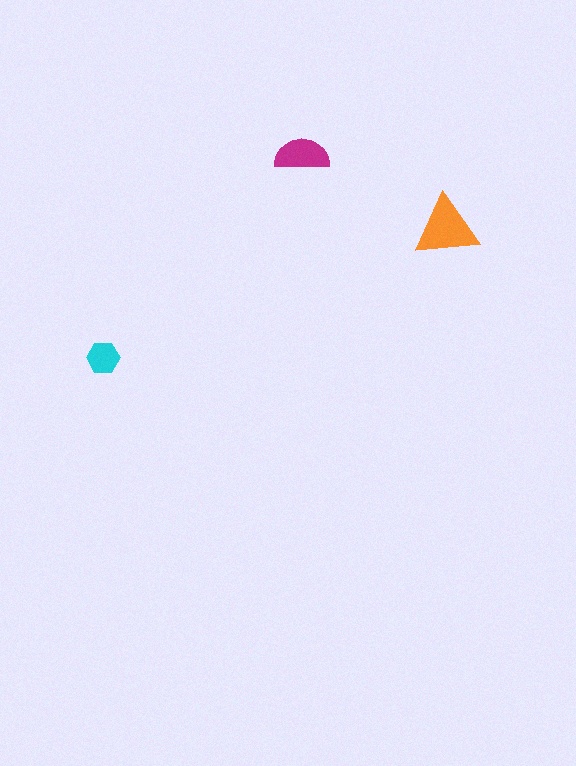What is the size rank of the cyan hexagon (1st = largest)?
3rd.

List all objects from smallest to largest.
The cyan hexagon, the magenta semicircle, the orange triangle.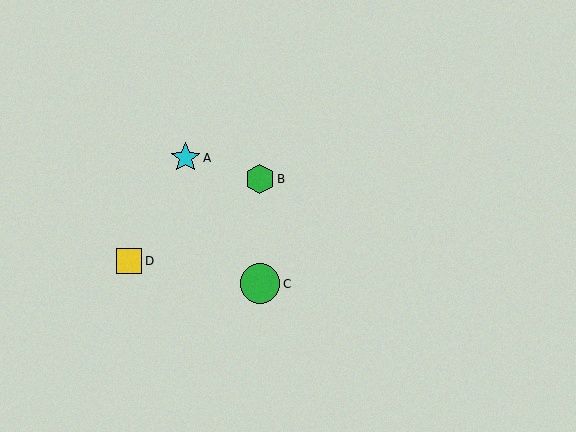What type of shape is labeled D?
Shape D is a yellow square.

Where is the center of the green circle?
The center of the green circle is at (260, 284).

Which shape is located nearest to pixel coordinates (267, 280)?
The green circle (labeled C) at (260, 284) is nearest to that location.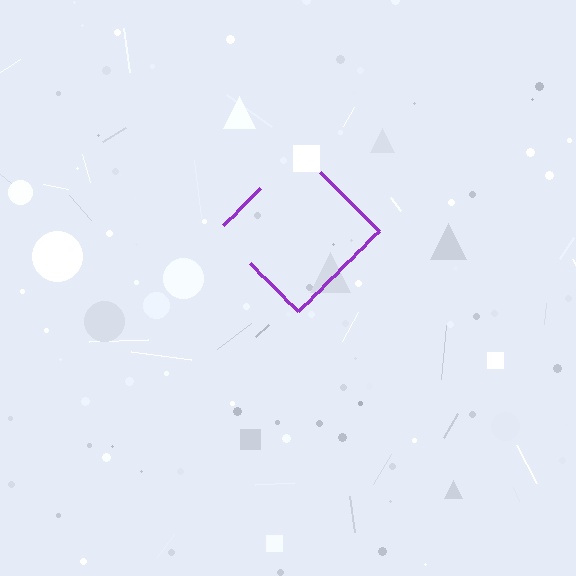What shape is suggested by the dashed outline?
The dashed outline suggests a diamond.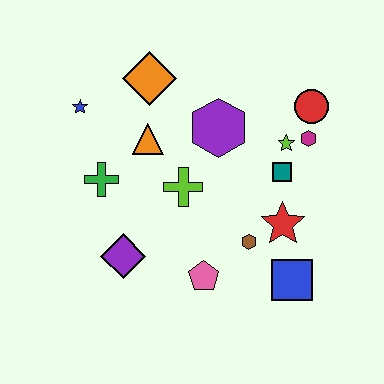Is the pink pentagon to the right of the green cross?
Yes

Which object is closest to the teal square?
The lime star is closest to the teal square.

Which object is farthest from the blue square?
The blue star is farthest from the blue square.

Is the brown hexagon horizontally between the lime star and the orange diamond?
Yes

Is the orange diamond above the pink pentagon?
Yes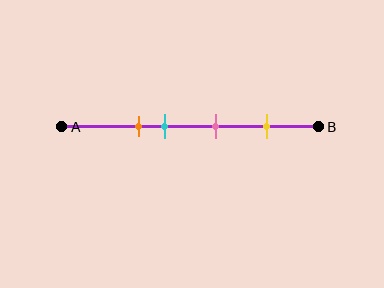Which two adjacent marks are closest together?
The orange and cyan marks are the closest adjacent pair.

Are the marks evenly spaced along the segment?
No, the marks are not evenly spaced.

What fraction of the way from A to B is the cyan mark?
The cyan mark is approximately 40% (0.4) of the way from A to B.